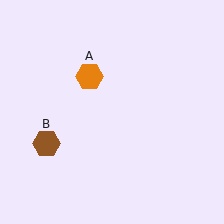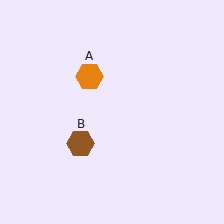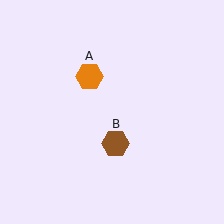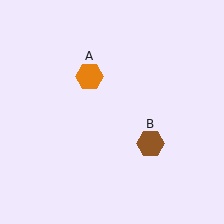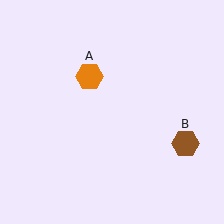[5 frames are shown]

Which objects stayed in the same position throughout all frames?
Orange hexagon (object A) remained stationary.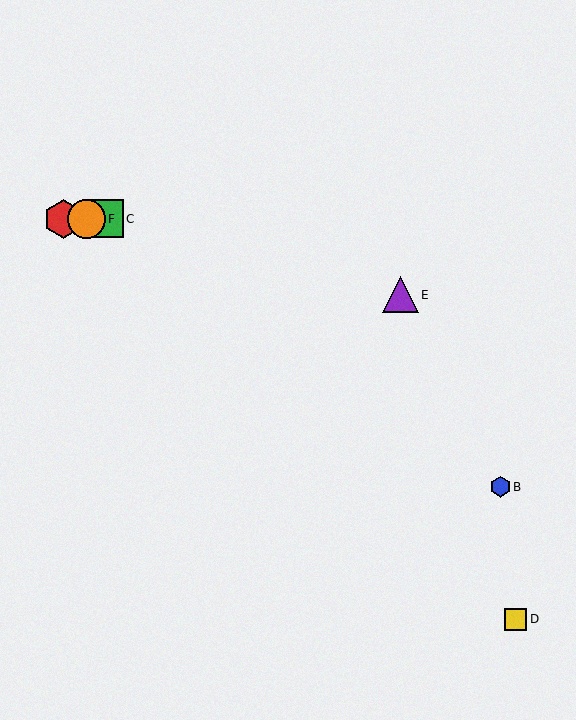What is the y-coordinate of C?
Object C is at y≈219.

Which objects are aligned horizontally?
Objects A, C, F are aligned horizontally.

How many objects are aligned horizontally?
3 objects (A, C, F) are aligned horizontally.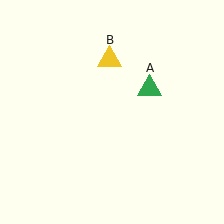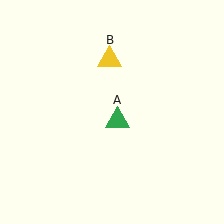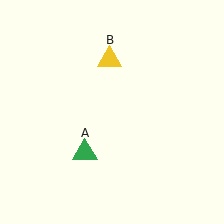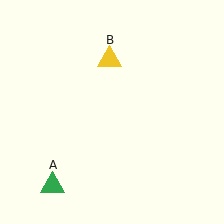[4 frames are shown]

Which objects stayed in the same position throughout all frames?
Yellow triangle (object B) remained stationary.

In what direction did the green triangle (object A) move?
The green triangle (object A) moved down and to the left.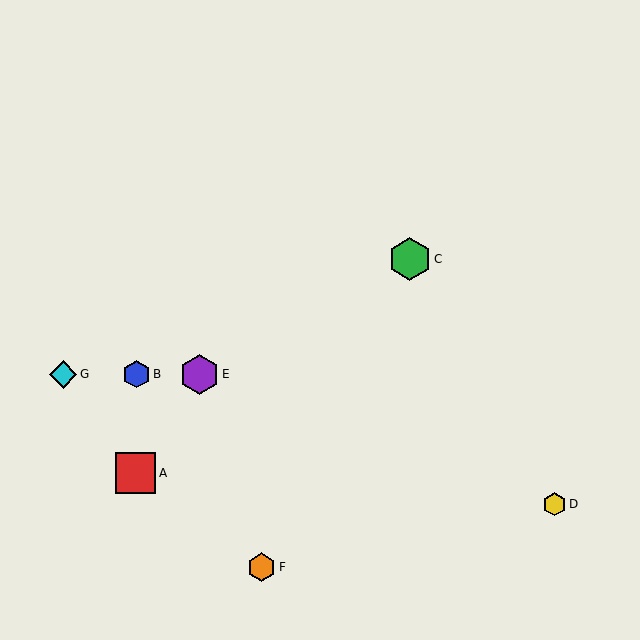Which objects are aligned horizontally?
Objects B, E, G are aligned horizontally.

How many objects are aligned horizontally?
3 objects (B, E, G) are aligned horizontally.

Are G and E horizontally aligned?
Yes, both are at y≈374.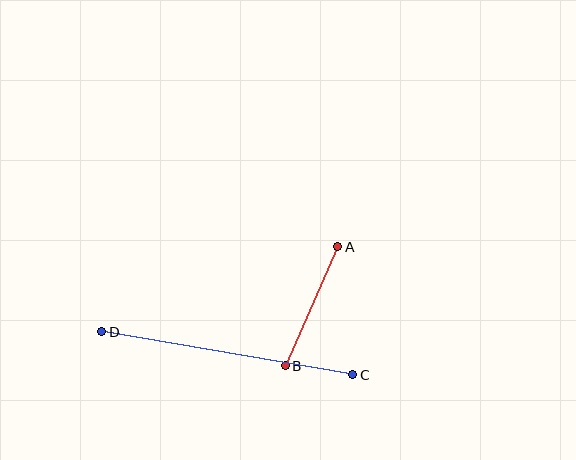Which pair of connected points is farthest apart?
Points C and D are farthest apart.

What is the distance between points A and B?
The distance is approximately 130 pixels.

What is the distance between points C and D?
The distance is approximately 255 pixels.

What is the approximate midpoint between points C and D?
The midpoint is at approximately (227, 353) pixels.